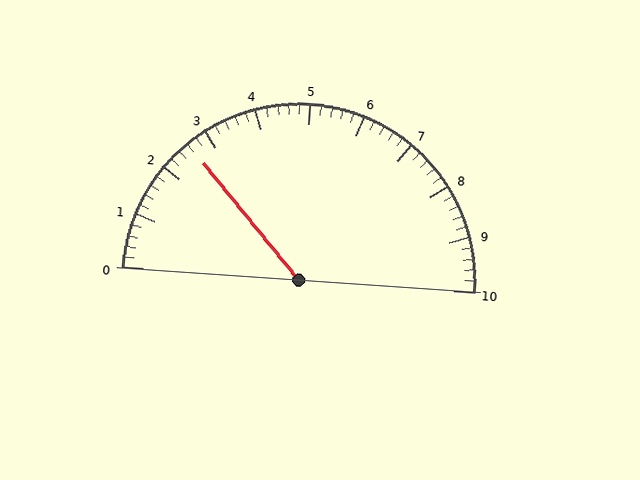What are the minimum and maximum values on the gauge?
The gauge ranges from 0 to 10.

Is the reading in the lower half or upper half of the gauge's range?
The reading is in the lower half of the range (0 to 10).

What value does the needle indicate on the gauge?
The needle indicates approximately 2.6.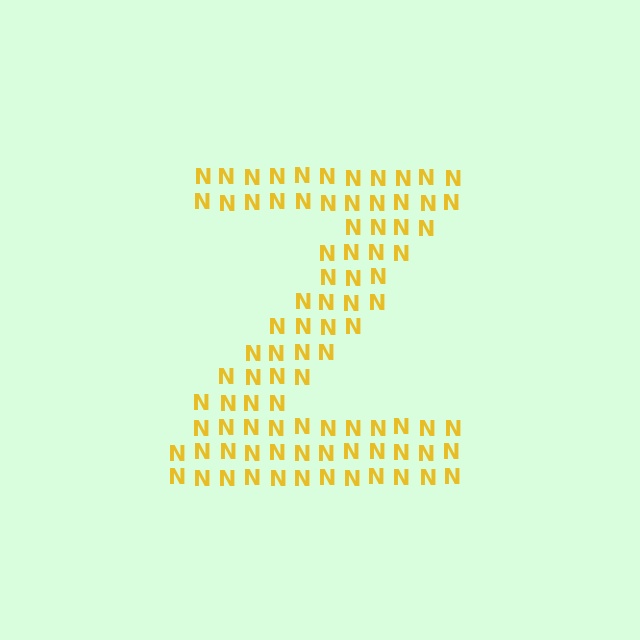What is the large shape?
The large shape is the letter Z.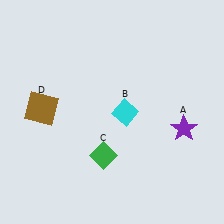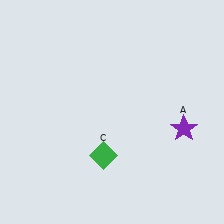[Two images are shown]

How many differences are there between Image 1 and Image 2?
There are 2 differences between the two images.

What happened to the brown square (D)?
The brown square (D) was removed in Image 2. It was in the top-left area of Image 1.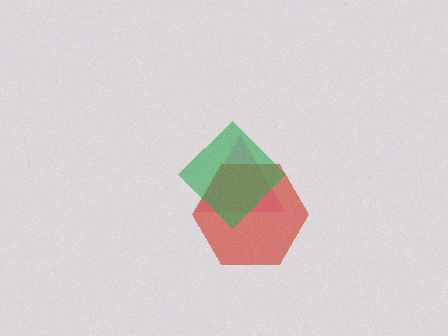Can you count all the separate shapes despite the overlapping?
Yes, there are 3 separate shapes.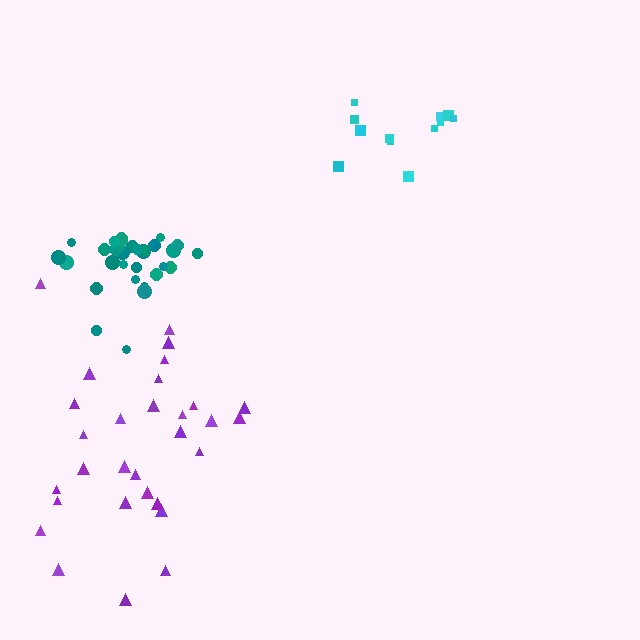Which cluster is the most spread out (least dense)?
Cyan.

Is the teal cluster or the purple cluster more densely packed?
Teal.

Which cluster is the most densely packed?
Teal.